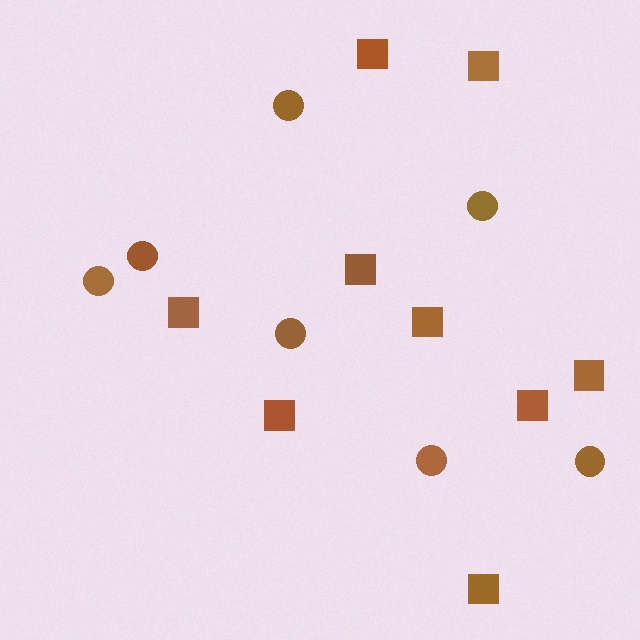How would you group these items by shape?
There are 2 groups: one group of circles (7) and one group of squares (9).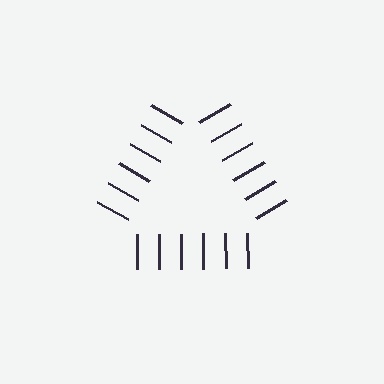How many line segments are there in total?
18 — 6 along each of the 3 edges.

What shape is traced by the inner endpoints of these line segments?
An illusory triangle — the line segments terminate on its edges but no continuous stroke is drawn.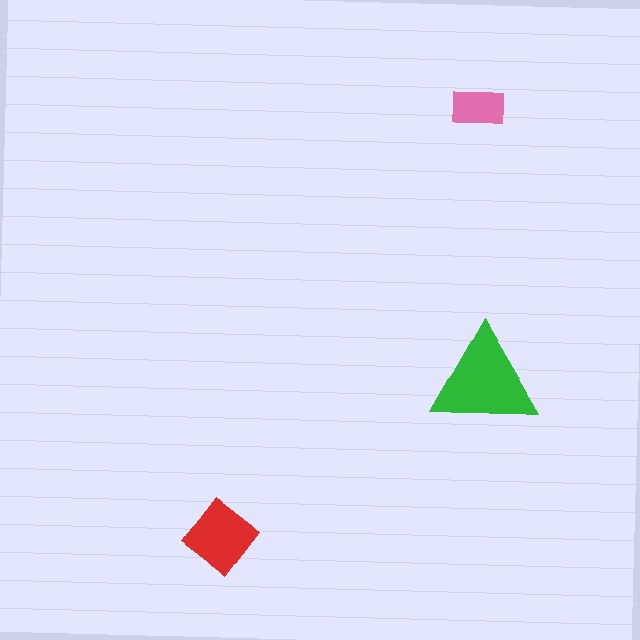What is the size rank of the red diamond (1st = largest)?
2nd.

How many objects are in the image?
There are 3 objects in the image.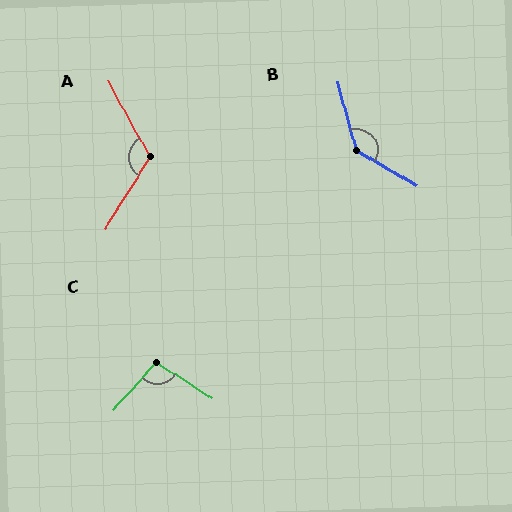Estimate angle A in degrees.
Approximately 119 degrees.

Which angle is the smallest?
C, at approximately 99 degrees.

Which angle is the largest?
B, at approximately 136 degrees.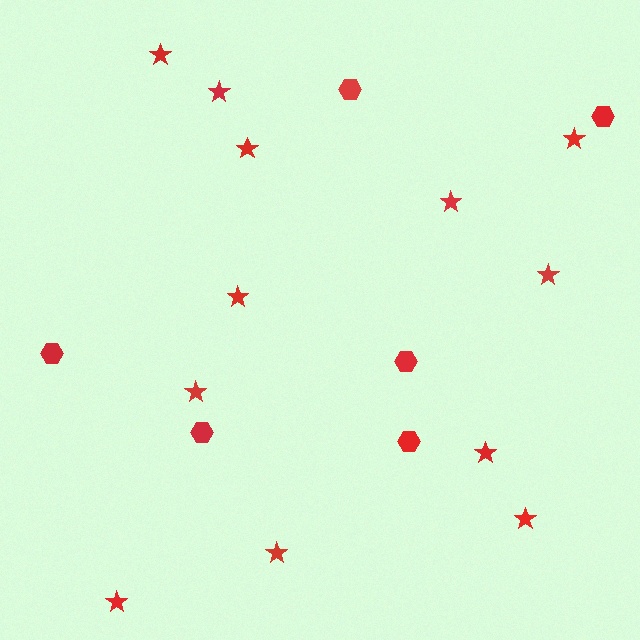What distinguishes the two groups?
There are 2 groups: one group of hexagons (6) and one group of stars (12).